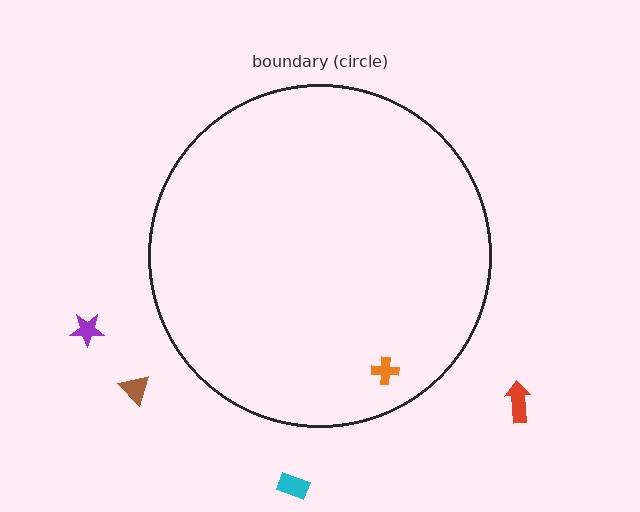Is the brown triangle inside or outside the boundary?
Outside.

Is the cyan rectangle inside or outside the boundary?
Outside.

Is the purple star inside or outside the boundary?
Outside.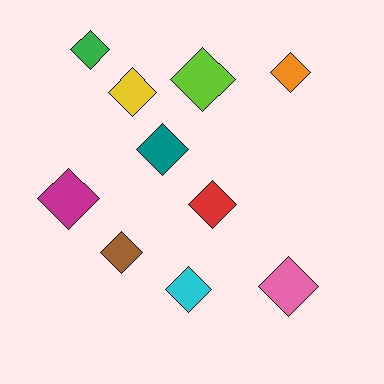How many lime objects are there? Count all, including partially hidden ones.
There is 1 lime object.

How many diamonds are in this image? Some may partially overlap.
There are 10 diamonds.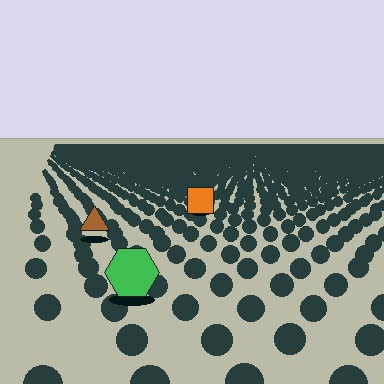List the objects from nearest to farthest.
From nearest to farthest: the green hexagon, the brown triangle, the orange square.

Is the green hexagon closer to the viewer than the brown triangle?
Yes. The green hexagon is closer — you can tell from the texture gradient: the ground texture is coarser near it.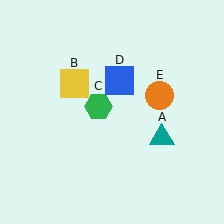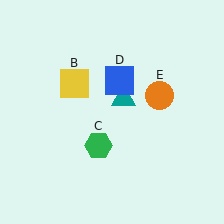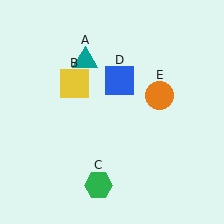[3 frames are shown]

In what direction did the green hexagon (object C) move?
The green hexagon (object C) moved down.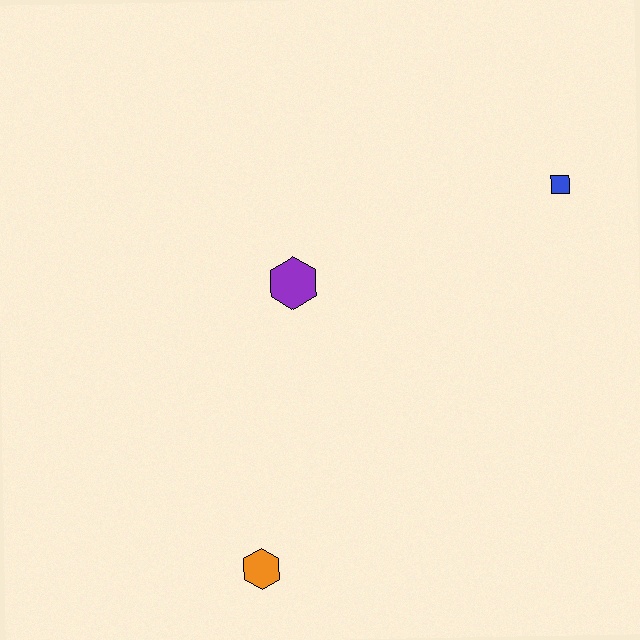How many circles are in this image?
There are no circles.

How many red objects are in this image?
There are no red objects.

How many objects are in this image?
There are 3 objects.